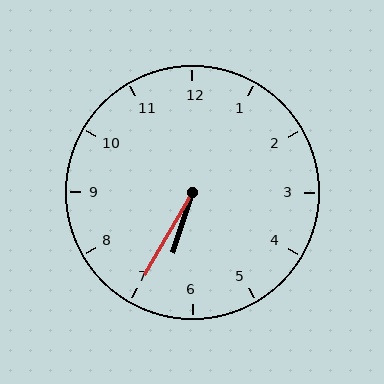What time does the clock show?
6:35.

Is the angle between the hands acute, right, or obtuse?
It is acute.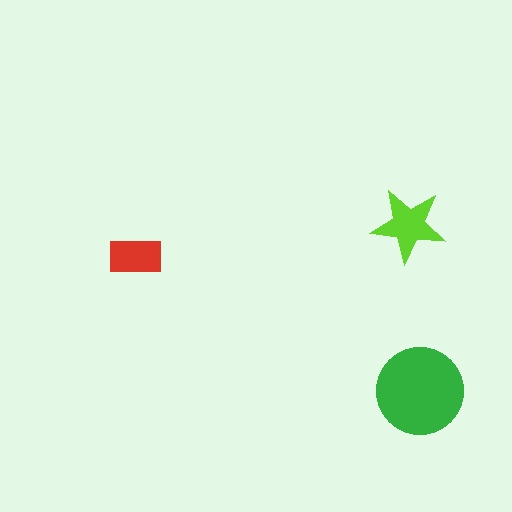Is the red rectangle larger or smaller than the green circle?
Smaller.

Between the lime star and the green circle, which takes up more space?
The green circle.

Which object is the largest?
The green circle.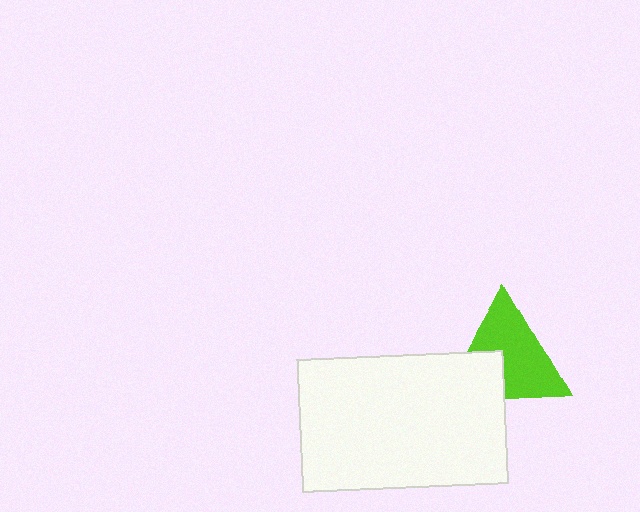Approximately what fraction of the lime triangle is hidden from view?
Roughly 33% of the lime triangle is hidden behind the white rectangle.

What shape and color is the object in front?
The object in front is a white rectangle.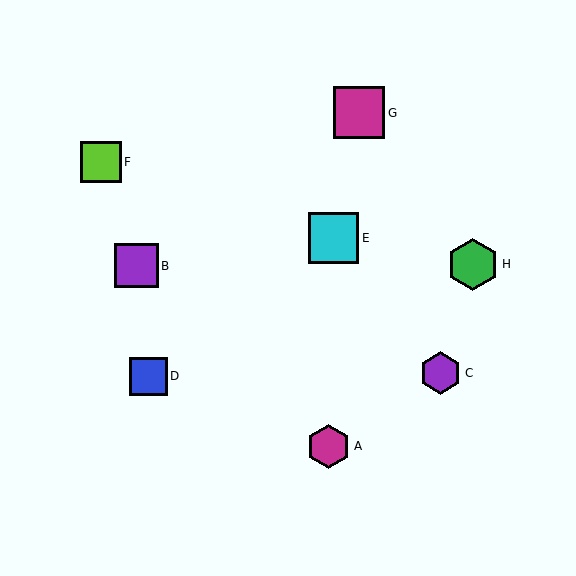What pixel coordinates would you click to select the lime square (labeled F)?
Click at (101, 162) to select the lime square F.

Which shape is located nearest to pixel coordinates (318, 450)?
The magenta hexagon (labeled A) at (329, 446) is nearest to that location.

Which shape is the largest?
The green hexagon (labeled H) is the largest.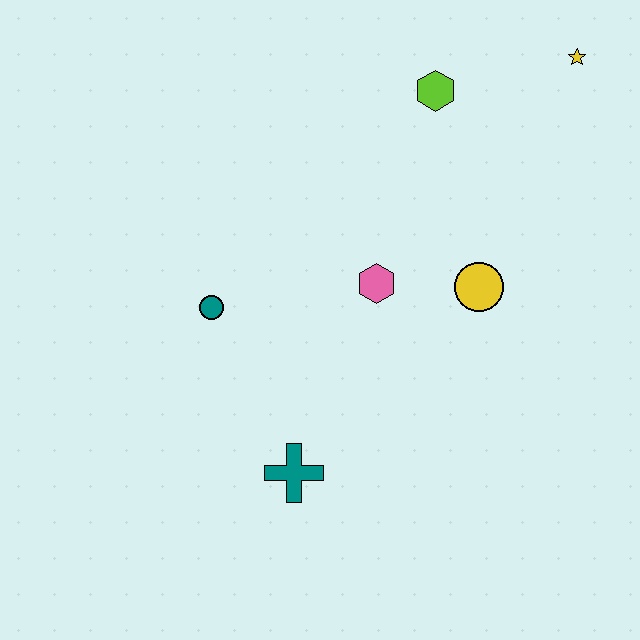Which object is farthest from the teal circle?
The yellow star is farthest from the teal circle.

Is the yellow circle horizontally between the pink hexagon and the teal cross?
No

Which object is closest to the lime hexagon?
The yellow star is closest to the lime hexagon.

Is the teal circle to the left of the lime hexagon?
Yes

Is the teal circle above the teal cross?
Yes